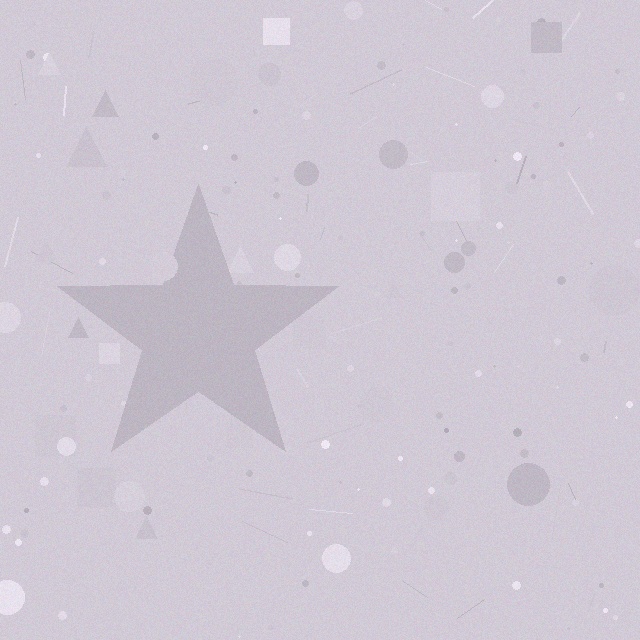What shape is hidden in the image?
A star is hidden in the image.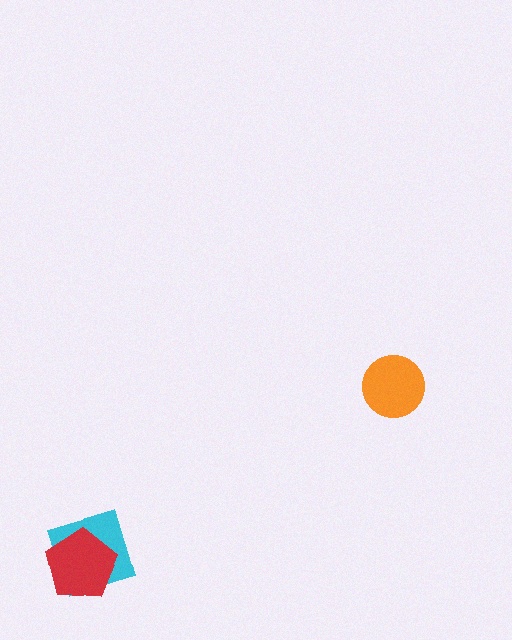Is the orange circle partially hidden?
No, no other shape covers it.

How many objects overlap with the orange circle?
0 objects overlap with the orange circle.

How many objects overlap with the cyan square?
1 object overlaps with the cyan square.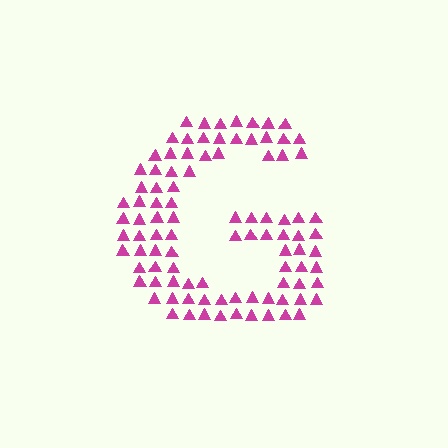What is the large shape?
The large shape is the letter G.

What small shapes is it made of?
It is made of small triangles.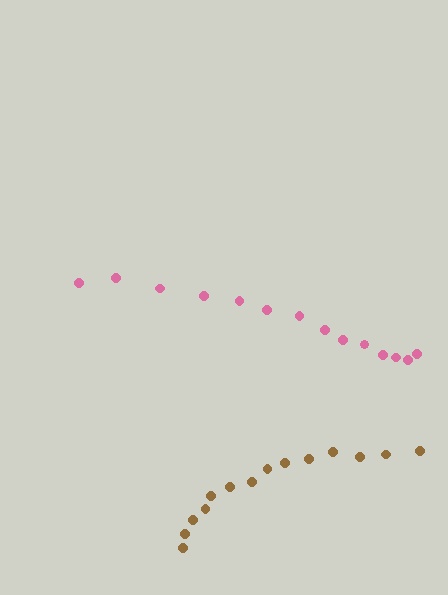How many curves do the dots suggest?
There are 2 distinct paths.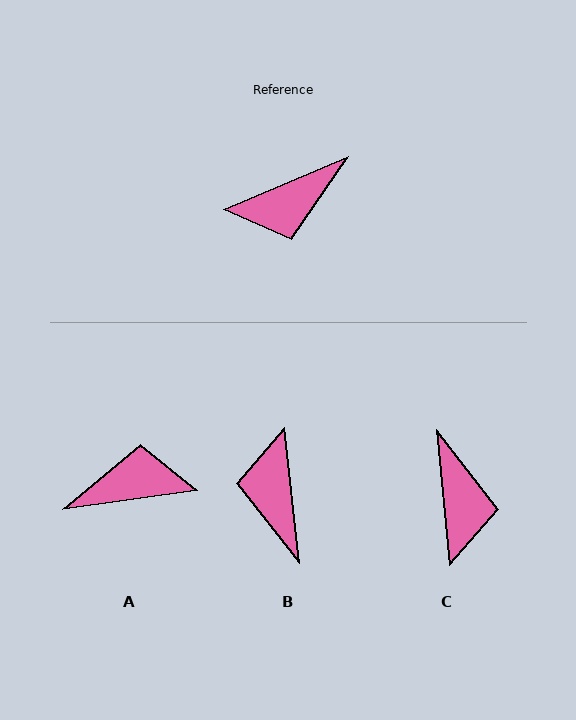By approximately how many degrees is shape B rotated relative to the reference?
Approximately 107 degrees clockwise.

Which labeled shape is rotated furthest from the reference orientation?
A, about 165 degrees away.